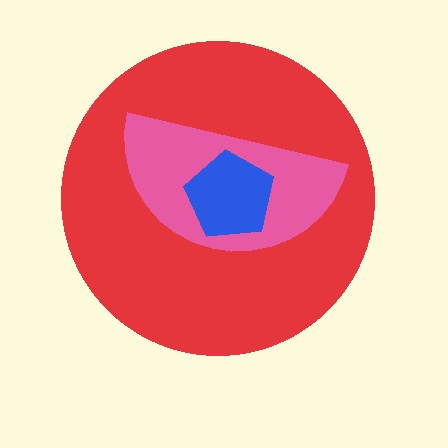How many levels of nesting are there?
3.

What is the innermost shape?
The blue pentagon.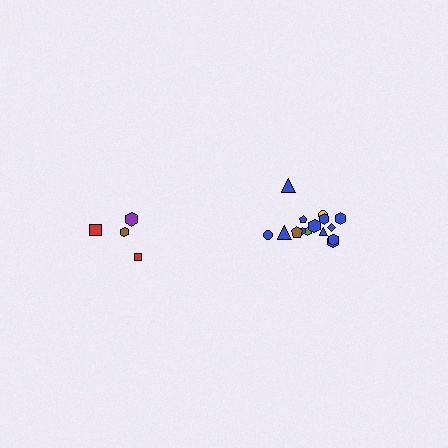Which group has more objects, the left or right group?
The right group.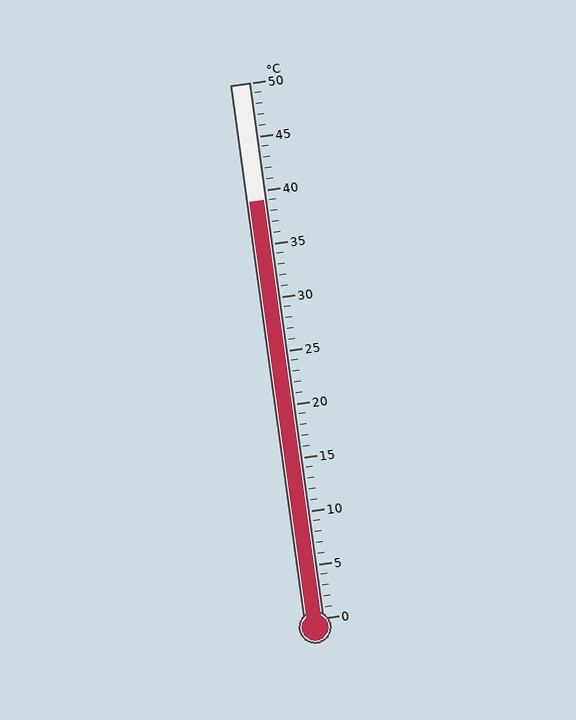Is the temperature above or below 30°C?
The temperature is above 30°C.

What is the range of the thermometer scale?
The thermometer scale ranges from 0°C to 50°C.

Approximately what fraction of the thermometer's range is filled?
The thermometer is filled to approximately 80% of its range.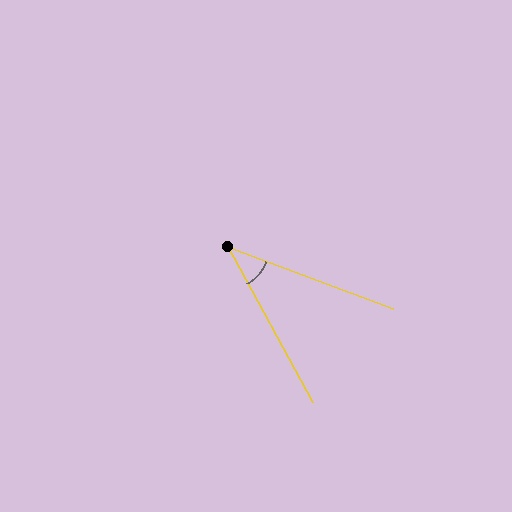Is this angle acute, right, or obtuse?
It is acute.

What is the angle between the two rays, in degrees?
Approximately 41 degrees.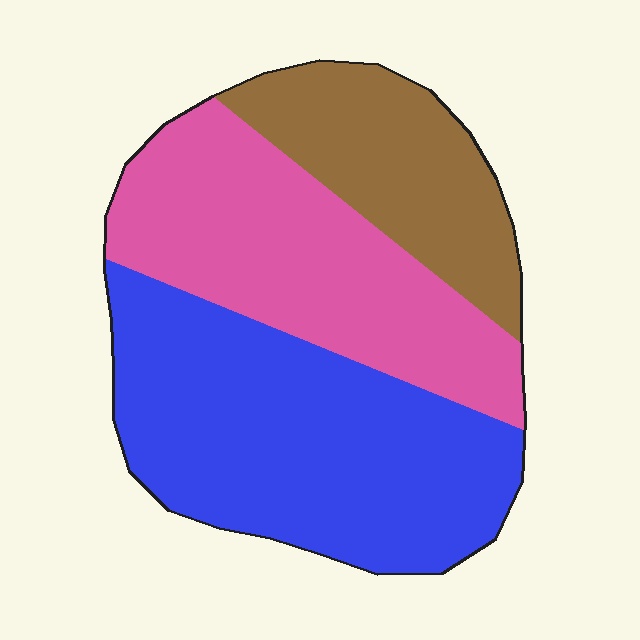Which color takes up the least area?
Brown, at roughly 20%.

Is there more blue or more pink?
Blue.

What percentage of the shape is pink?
Pink takes up between a third and a half of the shape.